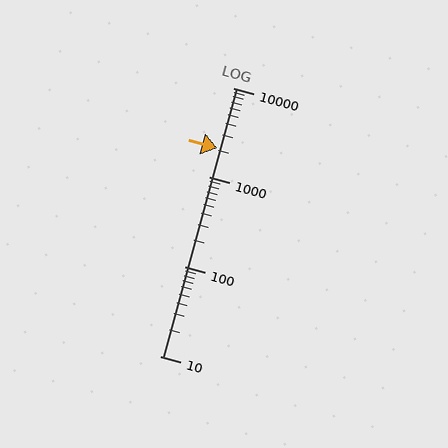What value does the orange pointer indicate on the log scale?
The pointer indicates approximately 2100.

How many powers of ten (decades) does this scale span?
The scale spans 3 decades, from 10 to 10000.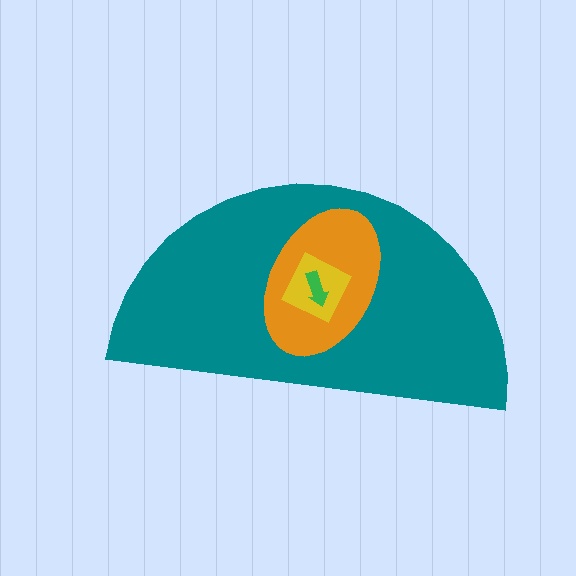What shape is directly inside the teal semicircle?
The orange ellipse.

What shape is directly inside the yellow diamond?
The green arrow.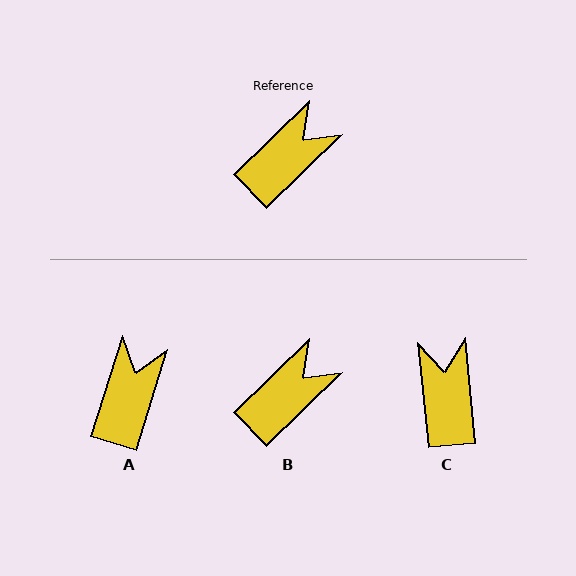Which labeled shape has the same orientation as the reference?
B.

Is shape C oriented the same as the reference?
No, it is off by about 51 degrees.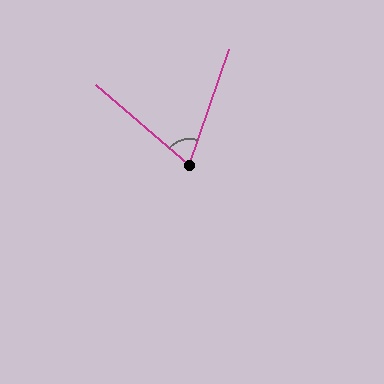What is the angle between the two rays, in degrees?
Approximately 68 degrees.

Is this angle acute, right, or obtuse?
It is acute.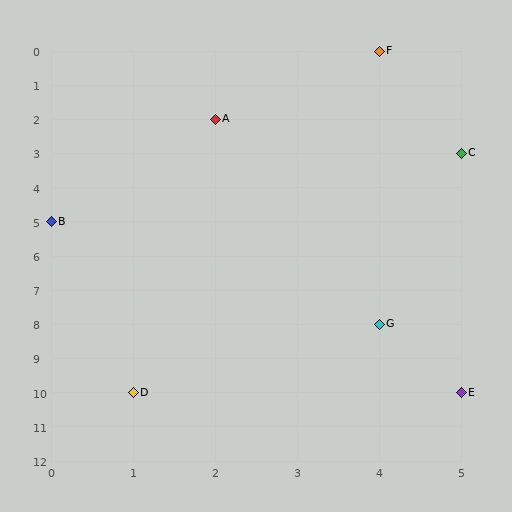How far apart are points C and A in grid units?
Points C and A are 3 columns and 1 row apart (about 3.2 grid units diagonally).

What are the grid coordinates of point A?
Point A is at grid coordinates (2, 2).